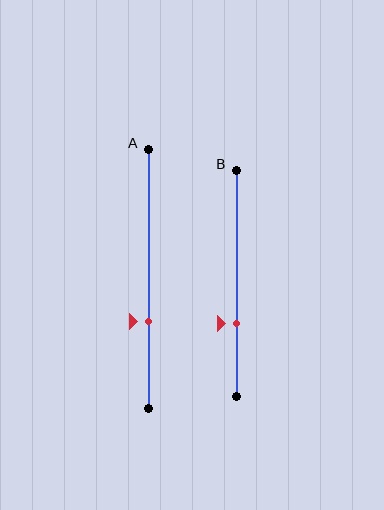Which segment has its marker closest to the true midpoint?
Segment A has its marker closest to the true midpoint.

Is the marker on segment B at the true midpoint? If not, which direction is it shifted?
No, the marker on segment B is shifted downward by about 18% of the segment length.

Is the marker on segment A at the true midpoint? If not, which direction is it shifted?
No, the marker on segment A is shifted downward by about 16% of the segment length.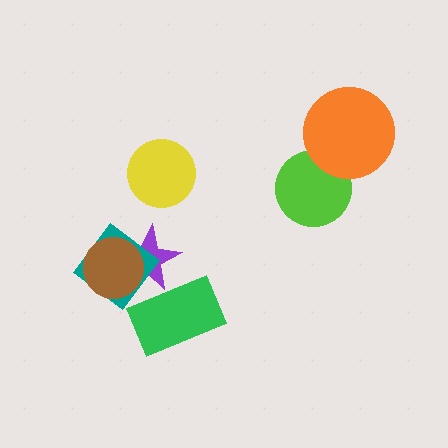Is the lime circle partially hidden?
Yes, it is partially covered by another shape.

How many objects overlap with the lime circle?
1 object overlaps with the lime circle.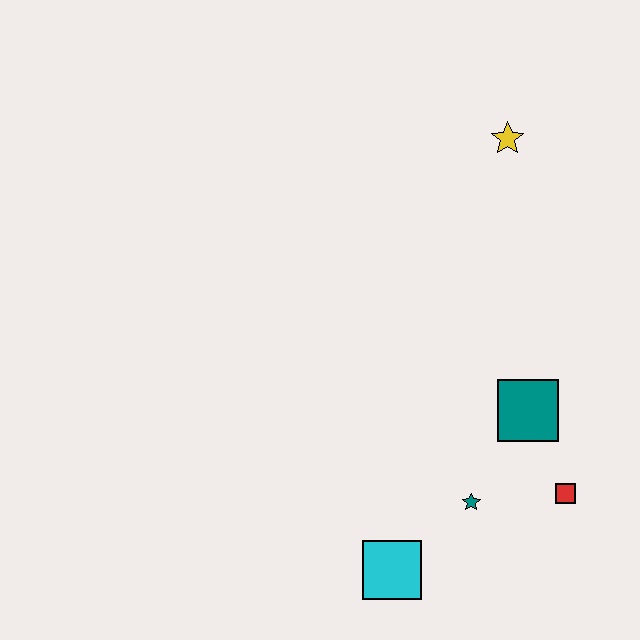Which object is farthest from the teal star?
The yellow star is farthest from the teal star.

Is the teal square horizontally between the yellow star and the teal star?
No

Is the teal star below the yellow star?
Yes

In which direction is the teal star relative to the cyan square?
The teal star is to the right of the cyan square.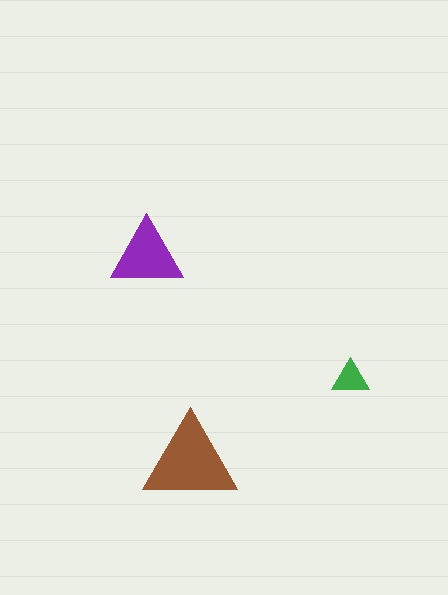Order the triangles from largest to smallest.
the brown one, the purple one, the green one.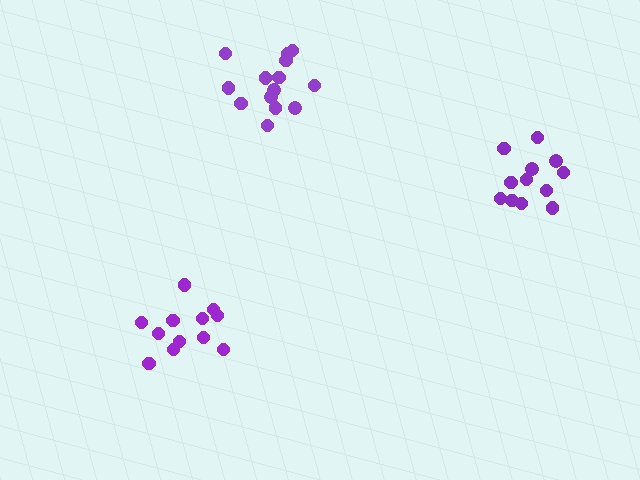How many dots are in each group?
Group 1: 14 dots, Group 2: 12 dots, Group 3: 12 dots (38 total).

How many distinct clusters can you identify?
There are 3 distinct clusters.